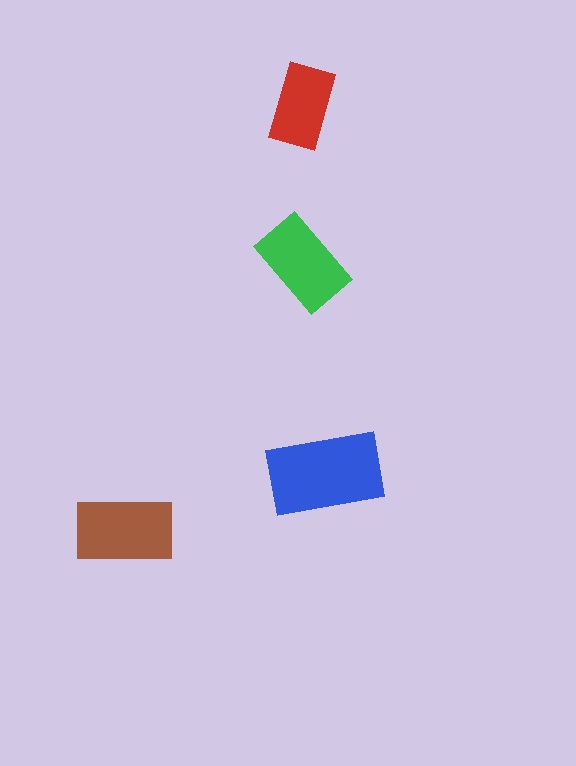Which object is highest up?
The red rectangle is topmost.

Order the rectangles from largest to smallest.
the blue one, the brown one, the green one, the red one.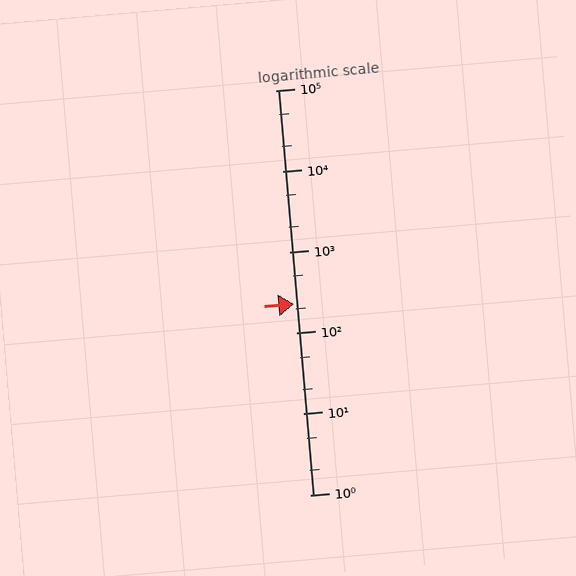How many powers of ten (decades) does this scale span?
The scale spans 5 decades, from 1 to 100000.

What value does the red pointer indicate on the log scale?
The pointer indicates approximately 230.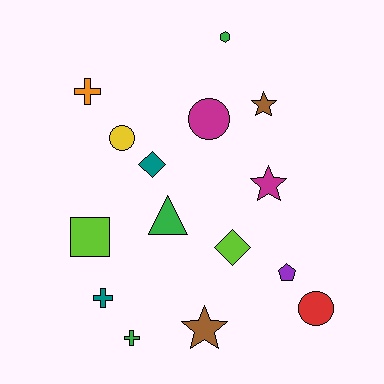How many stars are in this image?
There are 3 stars.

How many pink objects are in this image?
There are no pink objects.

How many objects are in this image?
There are 15 objects.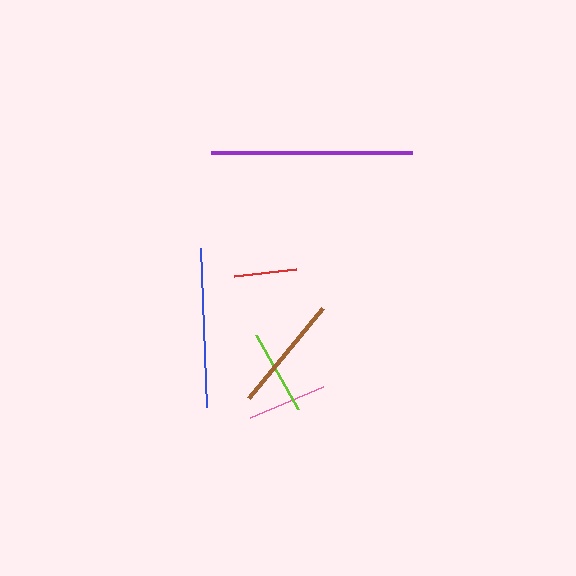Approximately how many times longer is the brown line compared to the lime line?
The brown line is approximately 1.4 times the length of the lime line.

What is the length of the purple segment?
The purple segment is approximately 201 pixels long.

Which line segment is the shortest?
The red line is the shortest at approximately 62 pixels.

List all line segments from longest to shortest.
From longest to shortest: purple, blue, brown, lime, pink, red.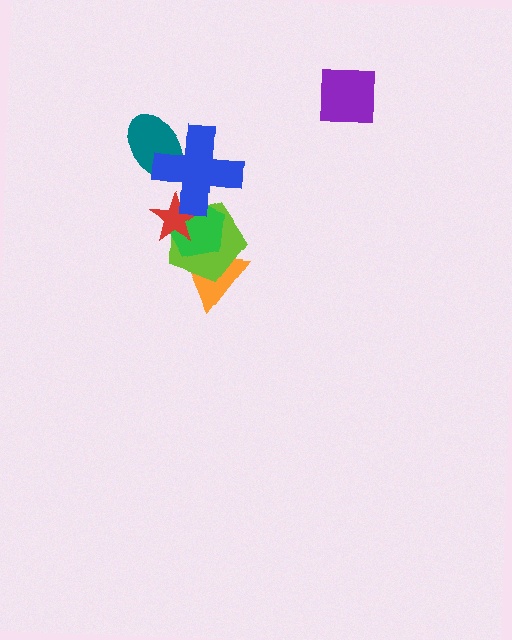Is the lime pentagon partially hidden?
Yes, it is partially covered by another shape.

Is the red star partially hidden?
Yes, it is partially covered by another shape.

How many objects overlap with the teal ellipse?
1 object overlaps with the teal ellipse.